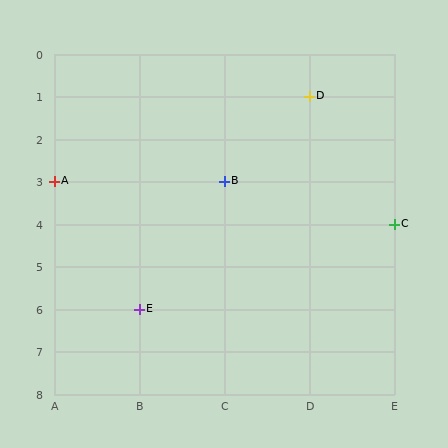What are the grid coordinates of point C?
Point C is at grid coordinates (E, 4).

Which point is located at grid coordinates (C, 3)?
Point B is at (C, 3).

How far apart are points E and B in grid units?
Points E and B are 1 column and 3 rows apart (about 3.2 grid units diagonally).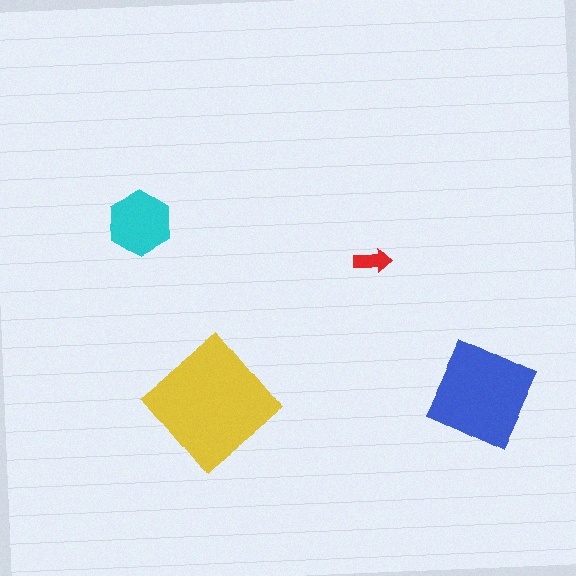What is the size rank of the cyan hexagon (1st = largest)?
3rd.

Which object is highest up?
The cyan hexagon is topmost.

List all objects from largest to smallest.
The yellow diamond, the blue diamond, the cyan hexagon, the red arrow.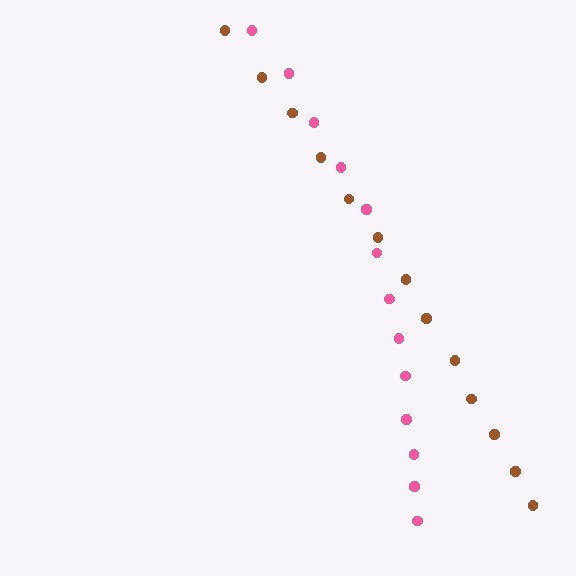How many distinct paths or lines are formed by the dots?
There are 2 distinct paths.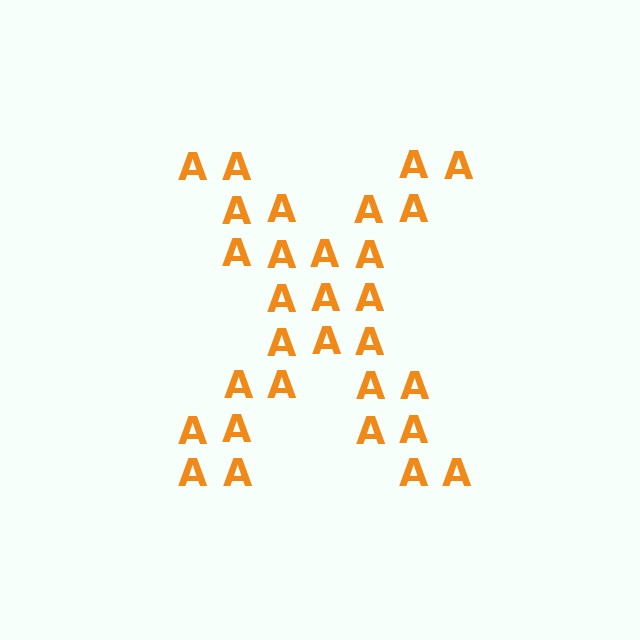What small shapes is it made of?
It is made of small letter A's.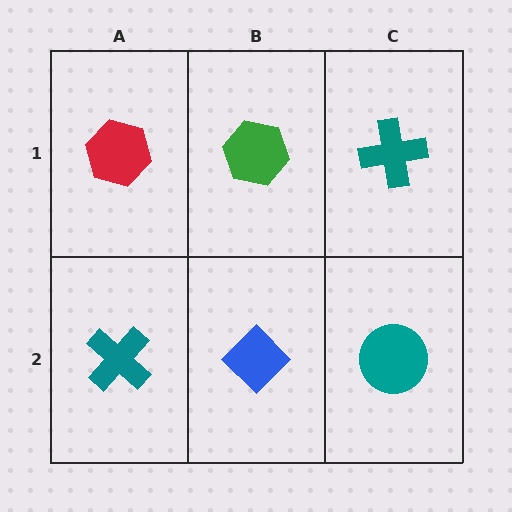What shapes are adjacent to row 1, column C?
A teal circle (row 2, column C), a green hexagon (row 1, column B).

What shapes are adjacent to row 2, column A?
A red hexagon (row 1, column A), a blue diamond (row 2, column B).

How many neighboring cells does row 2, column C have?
2.